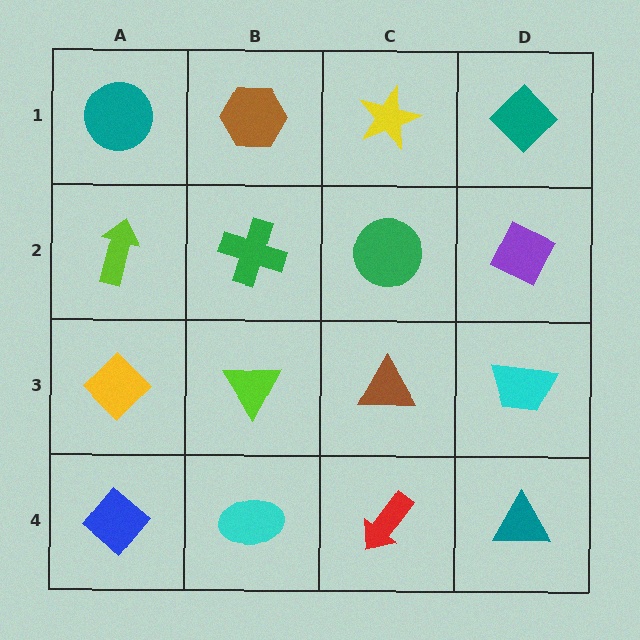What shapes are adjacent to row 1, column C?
A green circle (row 2, column C), a brown hexagon (row 1, column B), a teal diamond (row 1, column D).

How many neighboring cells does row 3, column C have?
4.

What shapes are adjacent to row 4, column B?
A lime triangle (row 3, column B), a blue diamond (row 4, column A), a red arrow (row 4, column C).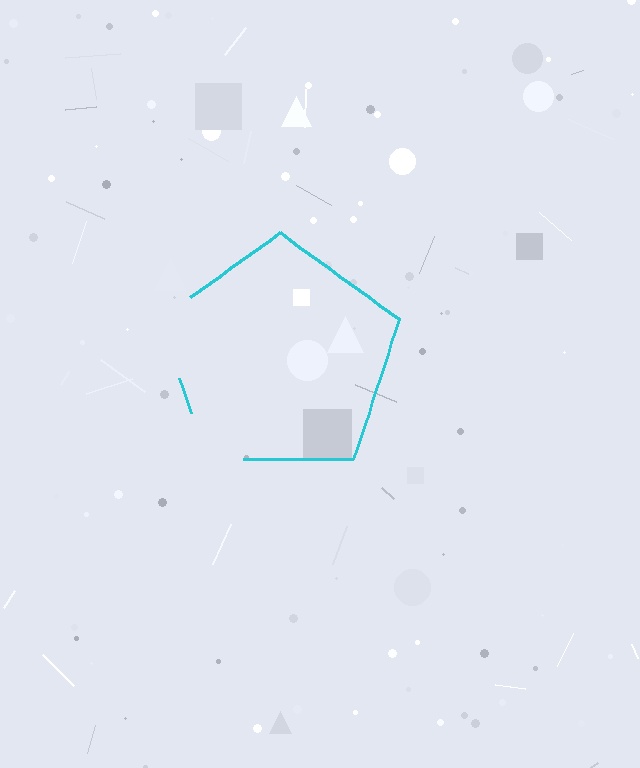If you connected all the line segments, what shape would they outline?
They would outline a pentagon.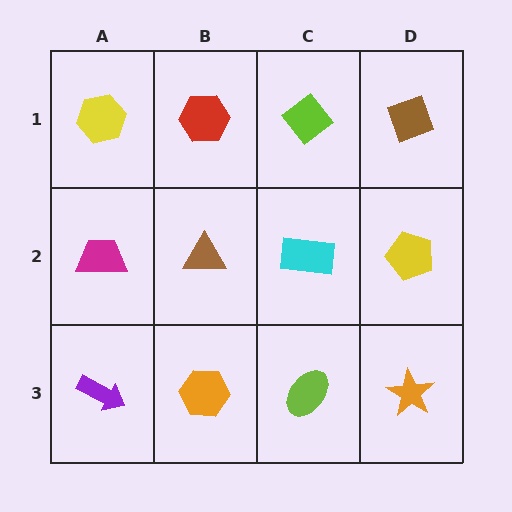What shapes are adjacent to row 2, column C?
A lime diamond (row 1, column C), a lime ellipse (row 3, column C), a brown triangle (row 2, column B), a yellow pentagon (row 2, column D).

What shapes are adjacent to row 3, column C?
A cyan rectangle (row 2, column C), an orange hexagon (row 3, column B), an orange star (row 3, column D).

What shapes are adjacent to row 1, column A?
A magenta trapezoid (row 2, column A), a red hexagon (row 1, column B).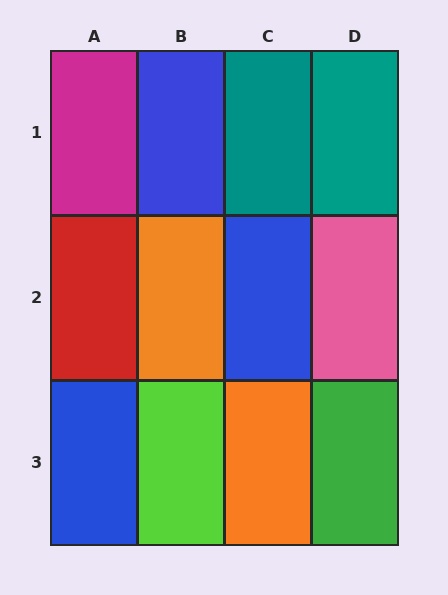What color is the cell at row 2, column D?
Pink.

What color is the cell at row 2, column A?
Red.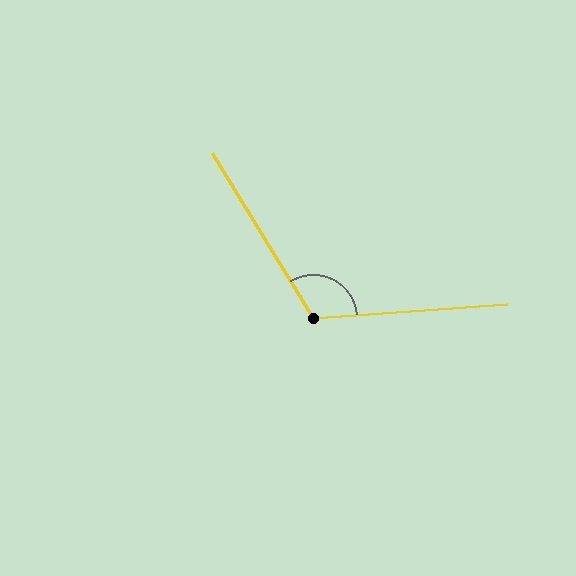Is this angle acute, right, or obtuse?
It is obtuse.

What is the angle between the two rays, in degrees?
Approximately 117 degrees.